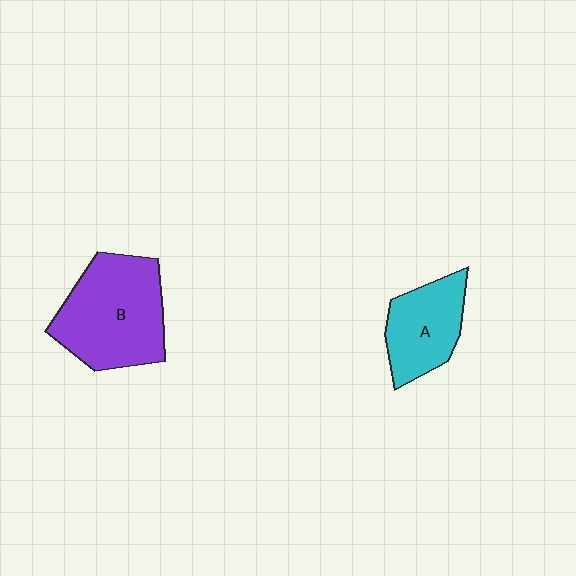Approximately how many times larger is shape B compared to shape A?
Approximately 1.6 times.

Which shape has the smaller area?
Shape A (cyan).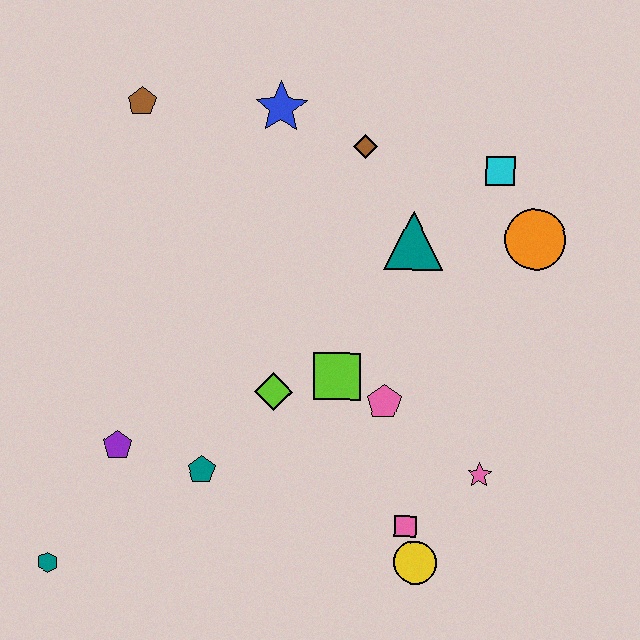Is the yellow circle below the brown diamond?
Yes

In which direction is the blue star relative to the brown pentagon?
The blue star is to the right of the brown pentagon.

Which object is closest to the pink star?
The pink square is closest to the pink star.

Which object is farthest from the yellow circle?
The brown pentagon is farthest from the yellow circle.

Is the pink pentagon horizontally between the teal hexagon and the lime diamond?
No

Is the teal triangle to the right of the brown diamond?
Yes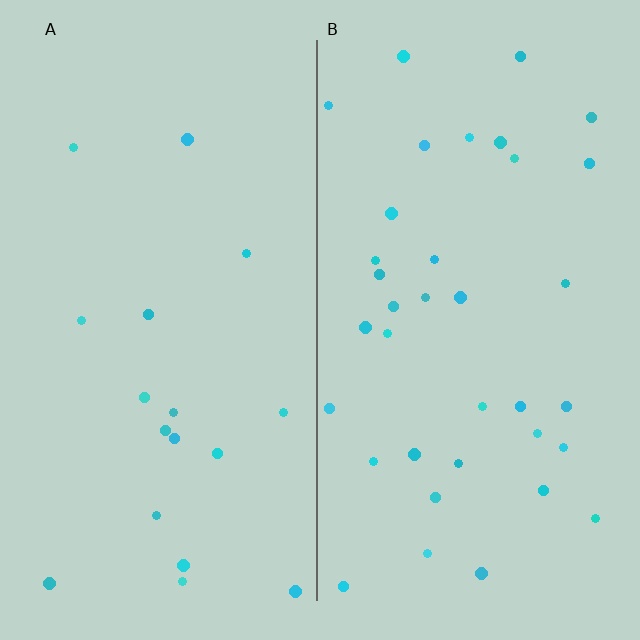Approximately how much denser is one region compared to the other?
Approximately 2.1× — region B over region A.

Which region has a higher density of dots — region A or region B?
B (the right).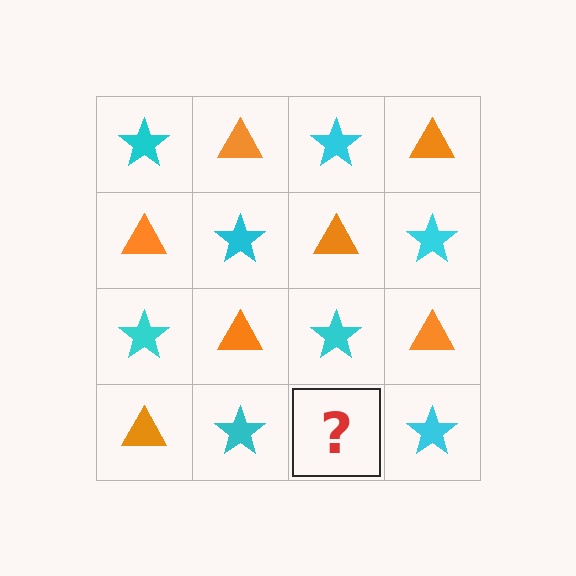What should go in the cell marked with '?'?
The missing cell should contain an orange triangle.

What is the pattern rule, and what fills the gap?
The rule is that it alternates cyan star and orange triangle in a checkerboard pattern. The gap should be filled with an orange triangle.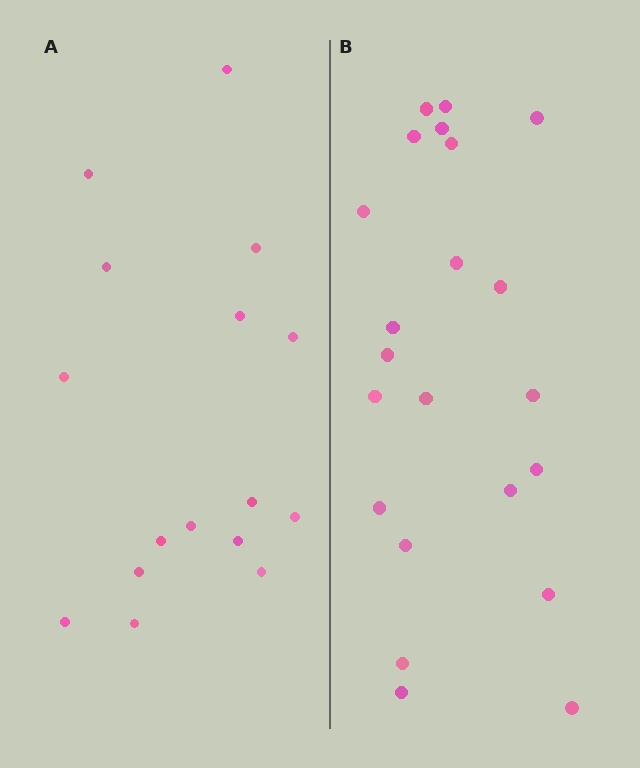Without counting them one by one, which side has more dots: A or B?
Region B (the right region) has more dots.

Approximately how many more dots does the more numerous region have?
Region B has about 6 more dots than region A.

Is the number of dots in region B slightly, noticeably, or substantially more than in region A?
Region B has noticeably more, but not dramatically so. The ratio is roughly 1.4 to 1.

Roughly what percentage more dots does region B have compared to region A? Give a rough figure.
About 40% more.